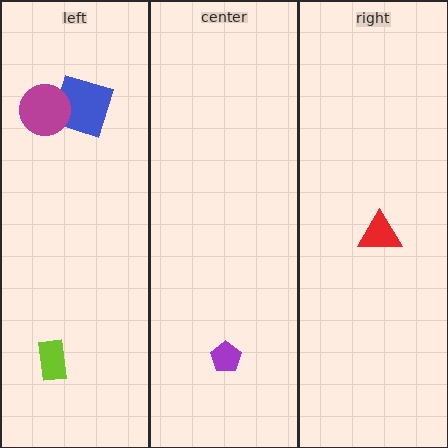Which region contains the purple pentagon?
The center region.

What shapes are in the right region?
The red triangle.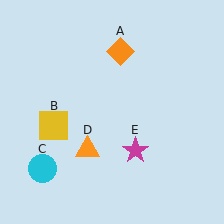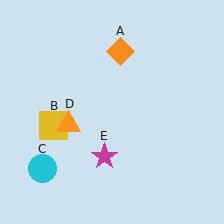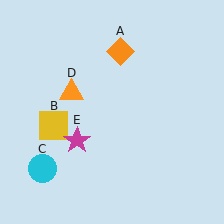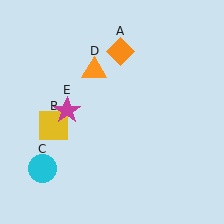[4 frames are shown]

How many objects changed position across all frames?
2 objects changed position: orange triangle (object D), magenta star (object E).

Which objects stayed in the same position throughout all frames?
Orange diamond (object A) and yellow square (object B) and cyan circle (object C) remained stationary.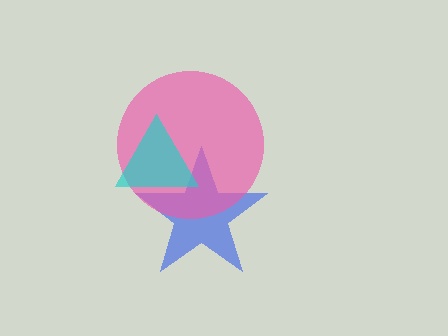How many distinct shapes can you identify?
There are 3 distinct shapes: a blue star, a pink circle, a cyan triangle.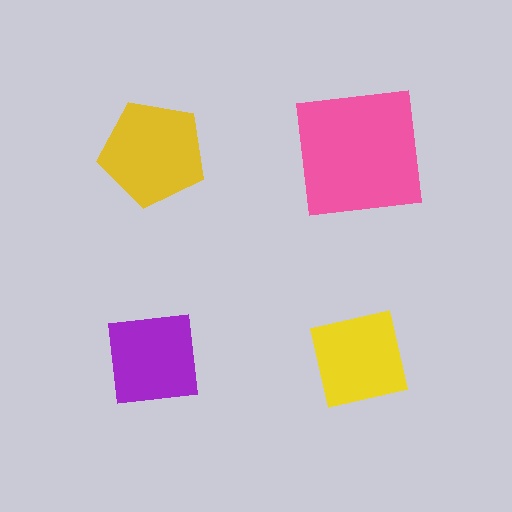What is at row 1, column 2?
A pink square.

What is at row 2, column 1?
A purple square.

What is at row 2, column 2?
A yellow square.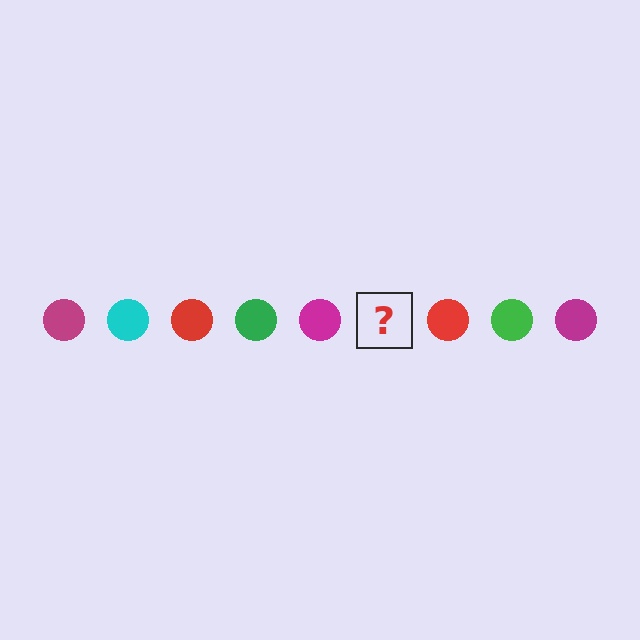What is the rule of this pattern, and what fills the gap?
The rule is that the pattern cycles through magenta, cyan, red, green circles. The gap should be filled with a cyan circle.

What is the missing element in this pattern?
The missing element is a cyan circle.